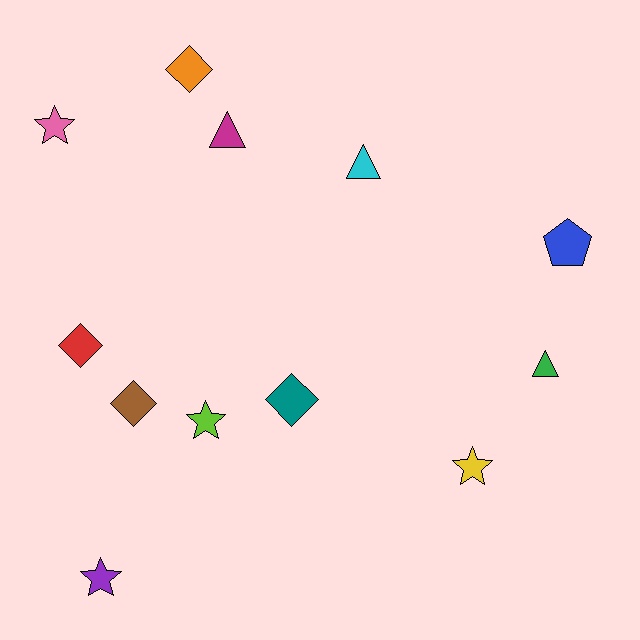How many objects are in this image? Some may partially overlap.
There are 12 objects.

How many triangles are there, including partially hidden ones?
There are 3 triangles.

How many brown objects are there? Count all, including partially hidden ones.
There is 1 brown object.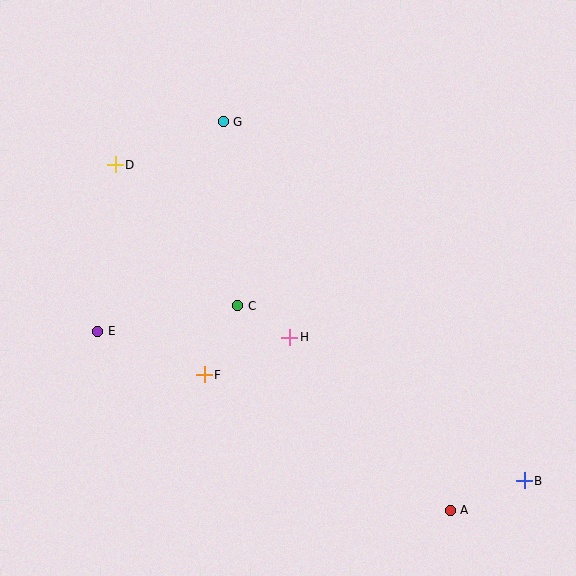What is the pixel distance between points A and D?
The distance between A and D is 481 pixels.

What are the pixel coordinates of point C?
Point C is at (238, 306).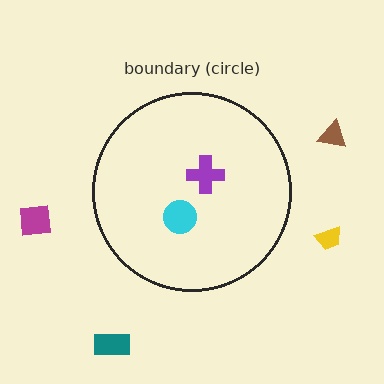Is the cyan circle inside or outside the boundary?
Inside.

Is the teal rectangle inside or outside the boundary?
Outside.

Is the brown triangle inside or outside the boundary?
Outside.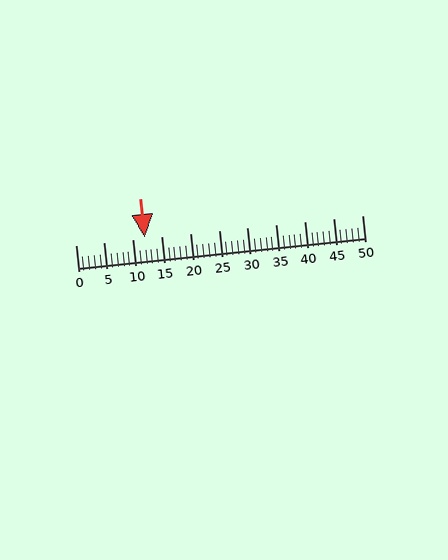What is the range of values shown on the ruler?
The ruler shows values from 0 to 50.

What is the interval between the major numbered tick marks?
The major tick marks are spaced 5 units apart.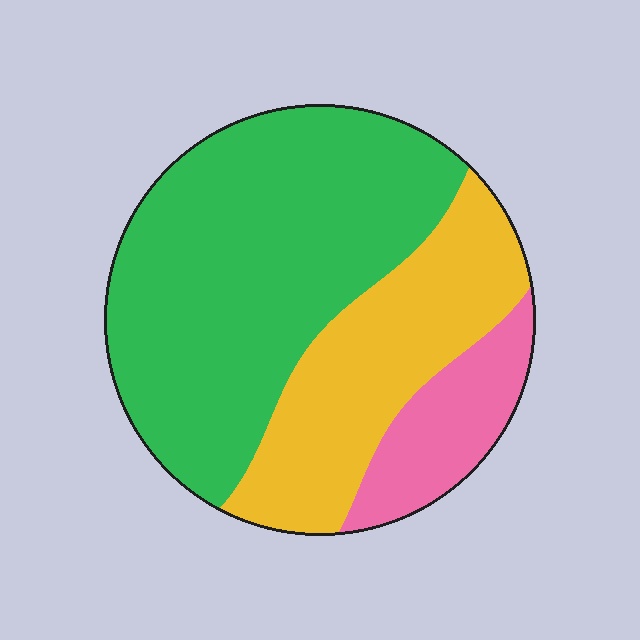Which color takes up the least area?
Pink, at roughly 15%.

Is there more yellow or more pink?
Yellow.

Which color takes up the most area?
Green, at roughly 55%.